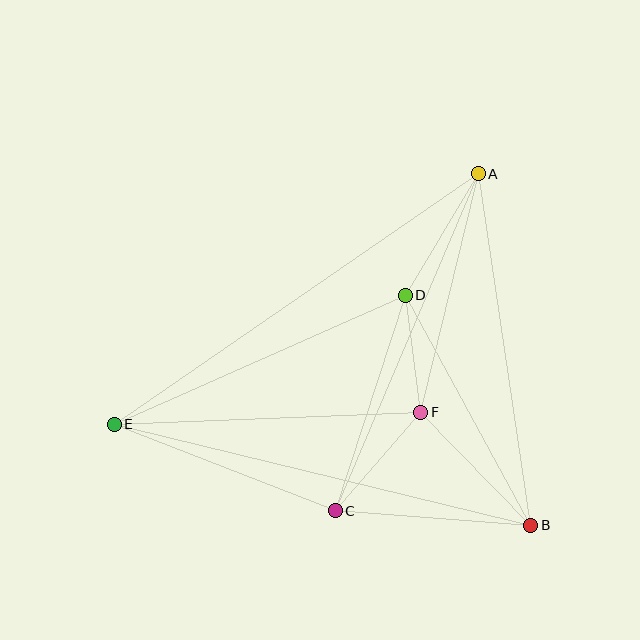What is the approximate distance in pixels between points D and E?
The distance between D and E is approximately 319 pixels.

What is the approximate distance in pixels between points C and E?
The distance between C and E is approximately 237 pixels.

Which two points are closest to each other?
Points D and F are closest to each other.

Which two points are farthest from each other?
Points A and E are farthest from each other.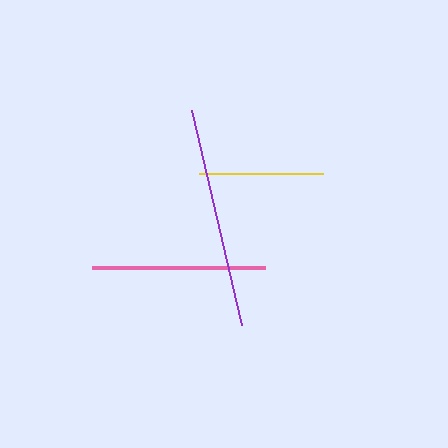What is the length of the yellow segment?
The yellow segment is approximately 124 pixels long.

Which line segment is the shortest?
The yellow line is the shortest at approximately 124 pixels.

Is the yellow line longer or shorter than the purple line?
The purple line is longer than the yellow line.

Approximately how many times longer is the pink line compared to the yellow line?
The pink line is approximately 1.4 times the length of the yellow line.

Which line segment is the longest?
The purple line is the longest at approximately 221 pixels.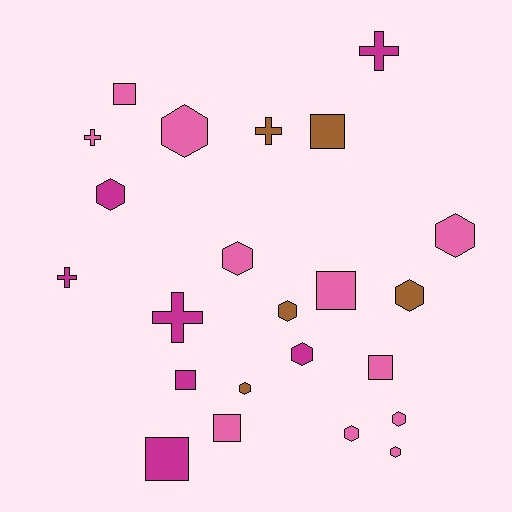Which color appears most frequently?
Pink, with 11 objects.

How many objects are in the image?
There are 23 objects.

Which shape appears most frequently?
Hexagon, with 11 objects.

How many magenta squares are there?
There are 2 magenta squares.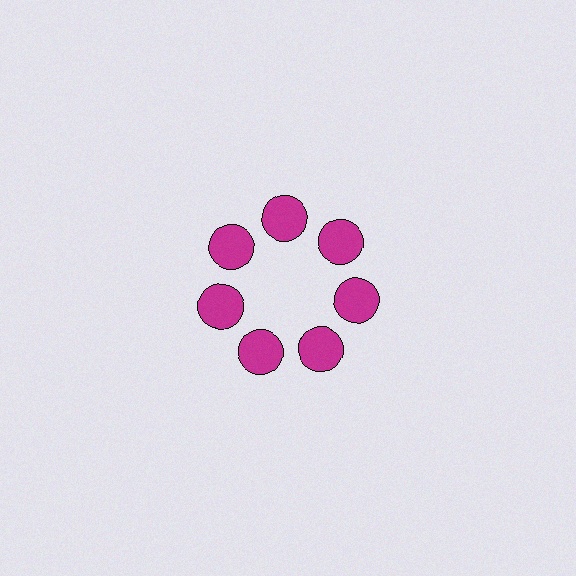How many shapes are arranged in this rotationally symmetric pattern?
There are 7 shapes, arranged in 7 groups of 1.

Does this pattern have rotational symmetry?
Yes, this pattern has 7-fold rotational symmetry. It looks the same after rotating 51 degrees around the center.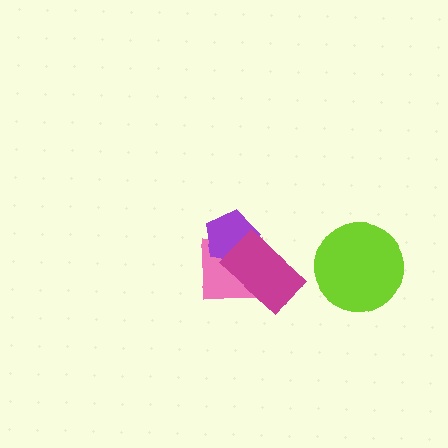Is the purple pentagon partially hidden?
Yes, it is partially covered by another shape.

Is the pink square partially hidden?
Yes, it is partially covered by another shape.